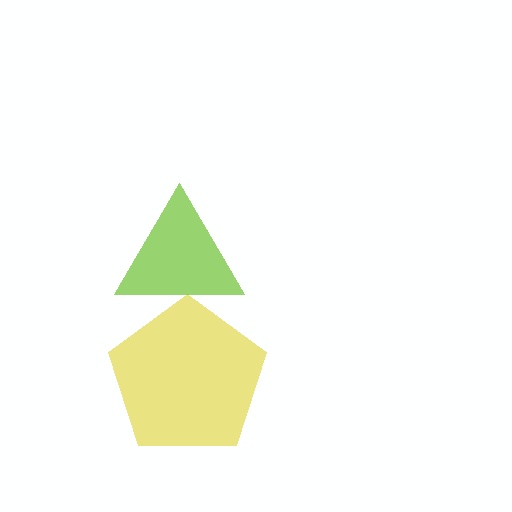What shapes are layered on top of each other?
The layered shapes are: a yellow pentagon, a lime triangle.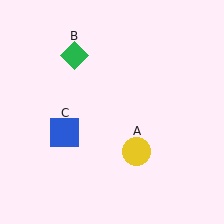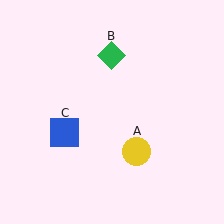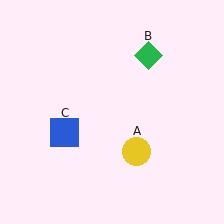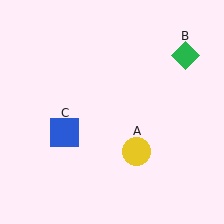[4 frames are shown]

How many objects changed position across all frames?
1 object changed position: green diamond (object B).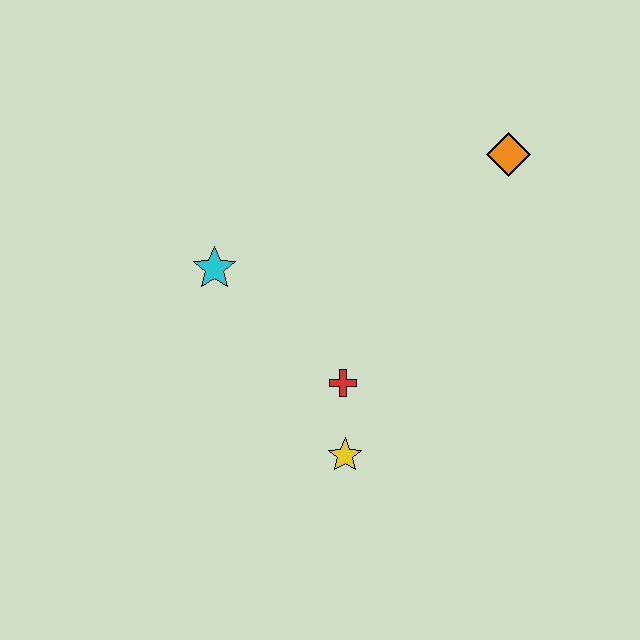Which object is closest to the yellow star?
The red cross is closest to the yellow star.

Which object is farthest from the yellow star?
The orange diamond is farthest from the yellow star.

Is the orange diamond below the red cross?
No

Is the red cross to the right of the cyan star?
Yes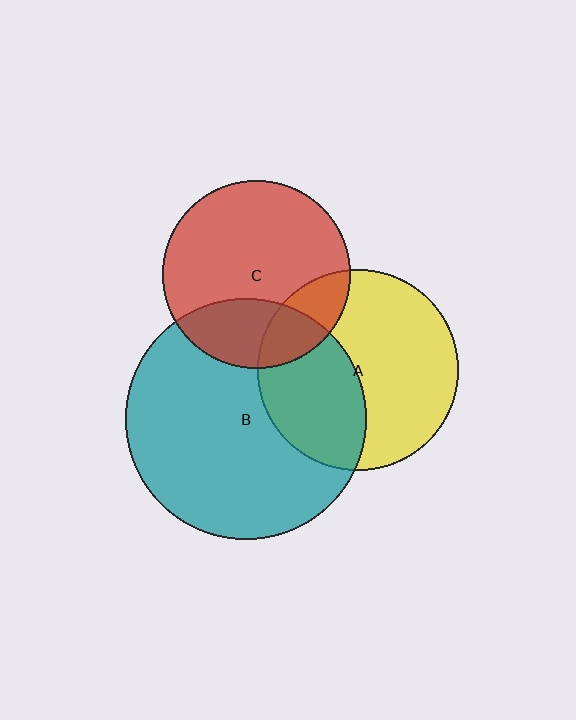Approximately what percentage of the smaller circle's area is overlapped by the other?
Approximately 25%.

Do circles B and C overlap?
Yes.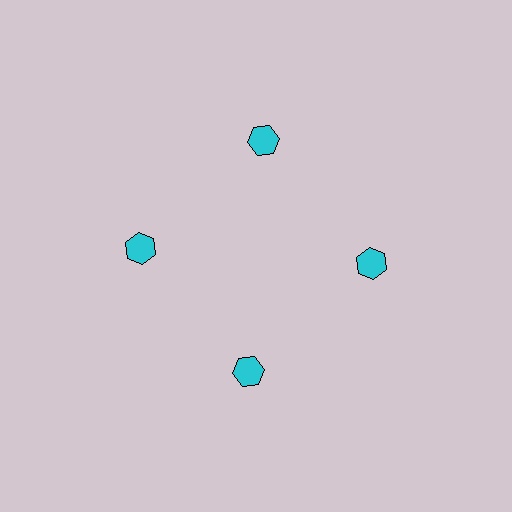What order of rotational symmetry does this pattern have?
This pattern has 4-fold rotational symmetry.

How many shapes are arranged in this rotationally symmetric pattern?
There are 4 shapes, arranged in 4 groups of 1.